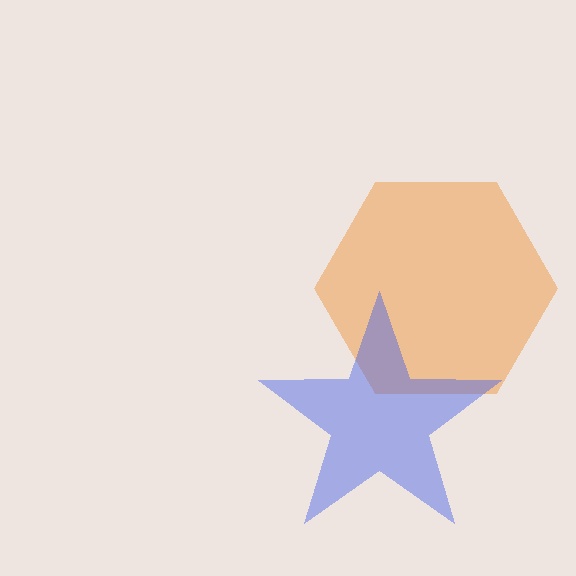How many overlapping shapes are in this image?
There are 2 overlapping shapes in the image.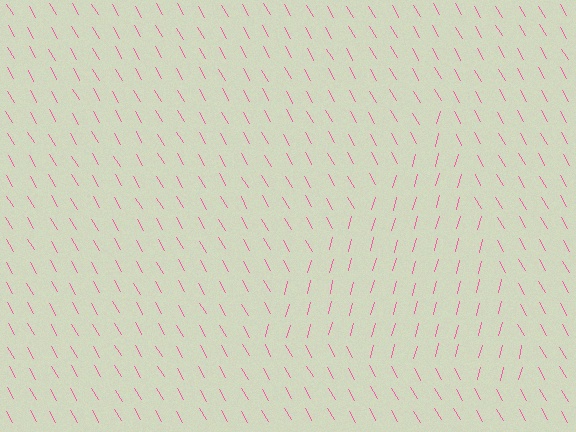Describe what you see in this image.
The image is filled with small pink line segments. A triangle region in the image has lines oriented differently from the surrounding lines, creating a visible texture boundary.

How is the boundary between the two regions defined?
The boundary is defined purely by a change in line orientation (approximately 45 degrees difference). All lines are the same color and thickness.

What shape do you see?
I see a triangle.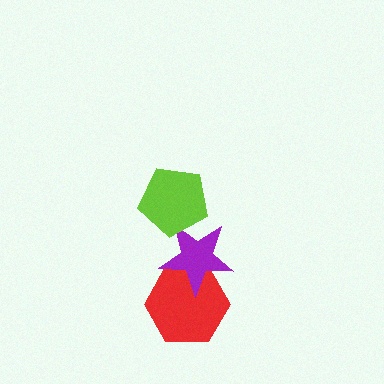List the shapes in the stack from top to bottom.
From top to bottom: the lime pentagon, the purple star, the red hexagon.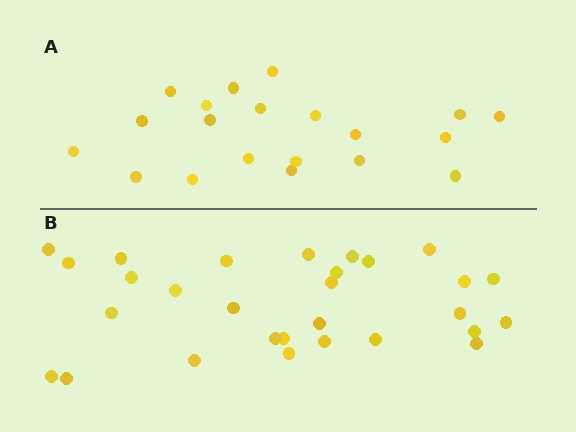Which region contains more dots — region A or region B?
Region B (the bottom region) has more dots.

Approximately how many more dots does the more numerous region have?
Region B has roughly 8 or so more dots than region A.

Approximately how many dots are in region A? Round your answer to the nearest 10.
About 20 dots.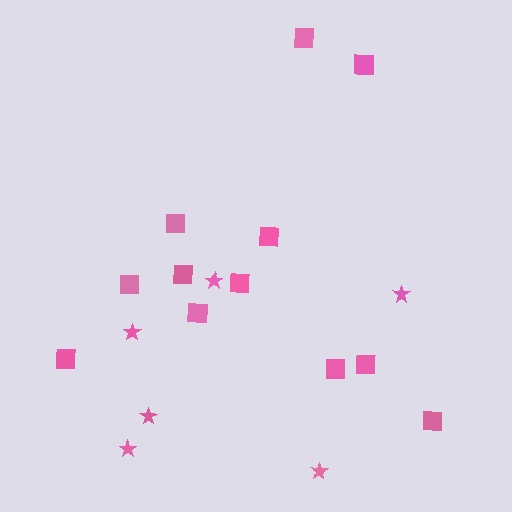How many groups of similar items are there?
There are 2 groups: one group of squares (12) and one group of stars (6).